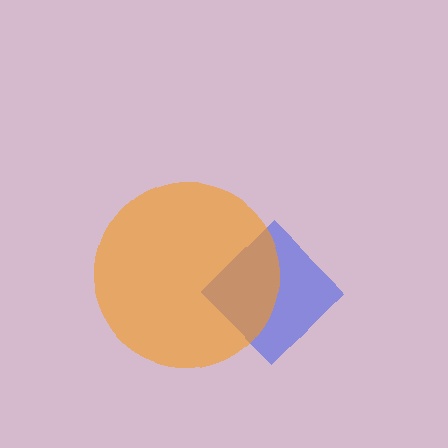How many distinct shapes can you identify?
There are 2 distinct shapes: a blue diamond, an orange circle.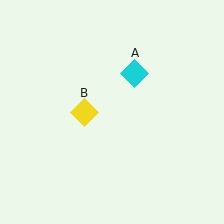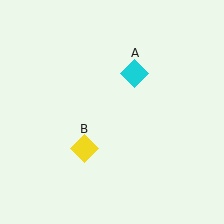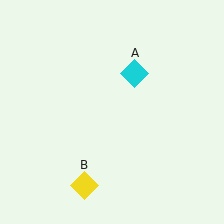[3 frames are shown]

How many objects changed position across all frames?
1 object changed position: yellow diamond (object B).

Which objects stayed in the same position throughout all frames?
Cyan diamond (object A) remained stationary.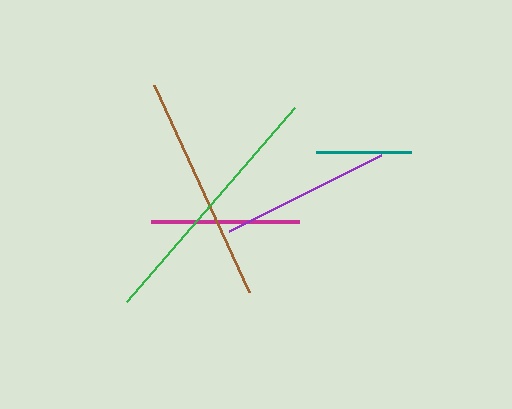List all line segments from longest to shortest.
From longest to shortest: green, brown, purple, magenta, teal.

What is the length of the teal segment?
The teal segment is approximately 96 pixels long.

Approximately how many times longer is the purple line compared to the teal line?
The purple line is approximately 1.8 times the length of the teal line.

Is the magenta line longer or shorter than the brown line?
The brown line is longer than the magenta line.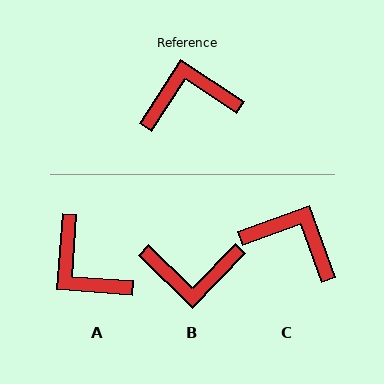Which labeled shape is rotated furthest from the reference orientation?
B, about 169 degrees away.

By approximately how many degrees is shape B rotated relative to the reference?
Approximately 169 degrees counter-clockwise.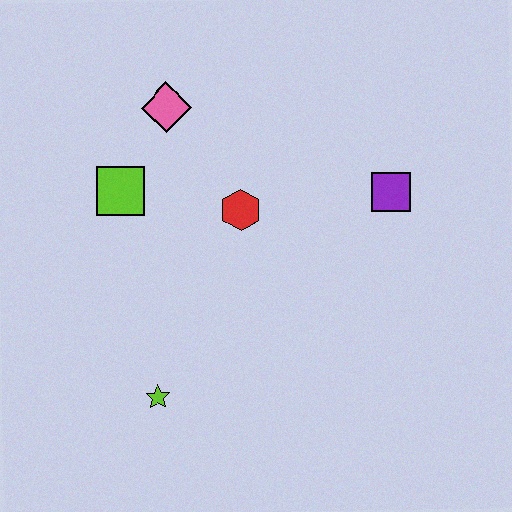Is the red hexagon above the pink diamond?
No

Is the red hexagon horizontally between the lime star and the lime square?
No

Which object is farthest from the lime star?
The purple square is farthest from the lime star.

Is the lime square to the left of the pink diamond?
Yes